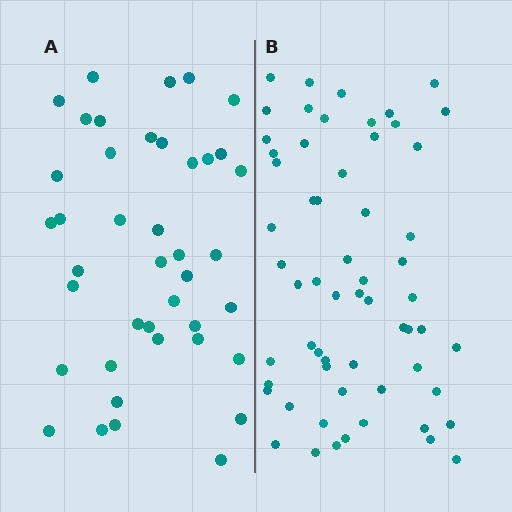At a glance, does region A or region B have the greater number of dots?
Region B (the right region) has more dots.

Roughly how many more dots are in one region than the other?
Region B has approximately 20 more dots than region A.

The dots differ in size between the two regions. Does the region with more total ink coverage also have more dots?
No. Region A has more total ink coverage because its dots are larger, but region B actually contains more individual dots. Total area can be misleading — the number of items is what matters here.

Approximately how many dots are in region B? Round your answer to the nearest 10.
About 60 dots.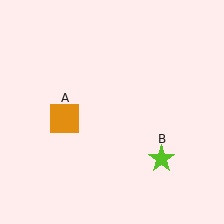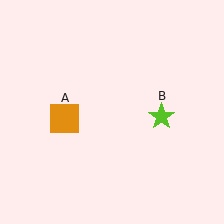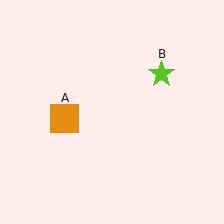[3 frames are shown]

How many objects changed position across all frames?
1 object changed position: lime star (object B).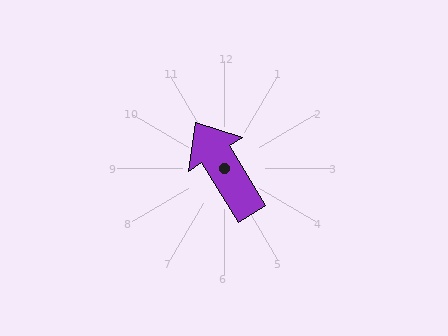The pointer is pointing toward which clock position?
Roughly 11 o'clock.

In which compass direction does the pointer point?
Northwest.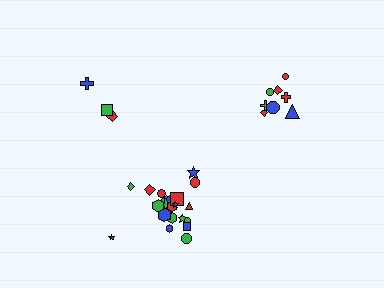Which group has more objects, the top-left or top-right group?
The top-right group.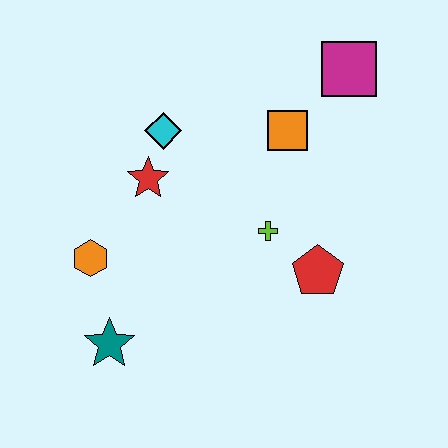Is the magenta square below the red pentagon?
No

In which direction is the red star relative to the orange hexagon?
The red star is above the orange hexagon.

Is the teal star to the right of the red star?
No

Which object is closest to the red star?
The cyan diamond is closest to the red star.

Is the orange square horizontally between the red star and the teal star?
No